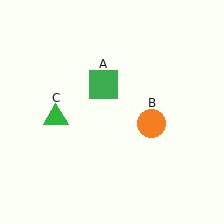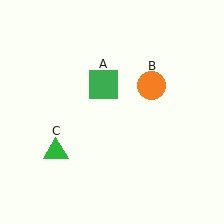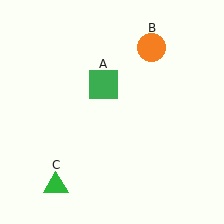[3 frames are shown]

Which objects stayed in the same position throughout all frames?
Green square (object A) remained stationary.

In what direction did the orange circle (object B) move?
The orange circle (object B) moved up.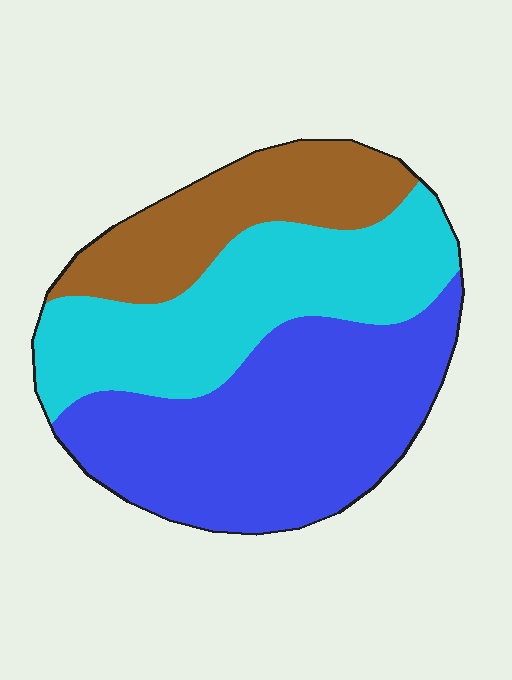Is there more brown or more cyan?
Cyan.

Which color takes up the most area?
Blue, at roughly 45%.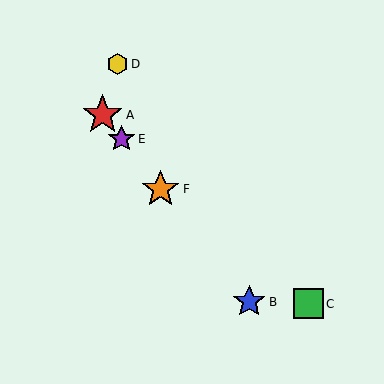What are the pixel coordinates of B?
Object B is at (249, 302).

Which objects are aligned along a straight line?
Objects A, B, E, F are aligned along a straight line.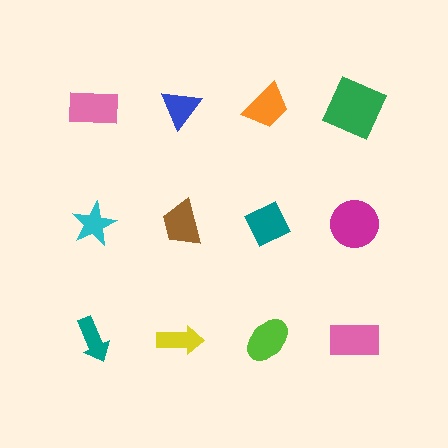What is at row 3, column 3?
A lime ellipse.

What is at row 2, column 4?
A magenta circle.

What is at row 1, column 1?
A pink rectangle.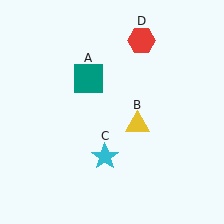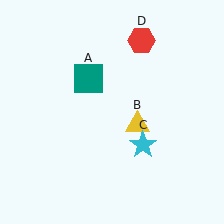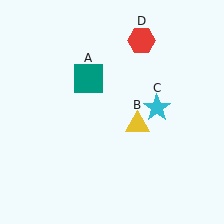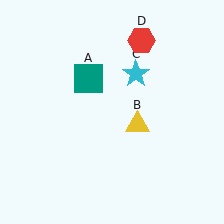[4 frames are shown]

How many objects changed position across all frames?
1 object changed position: cyan star (object C).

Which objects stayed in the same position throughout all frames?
Teal square (object A) and yellow triangle (object B) and red hexagon (object D) remained stationary.